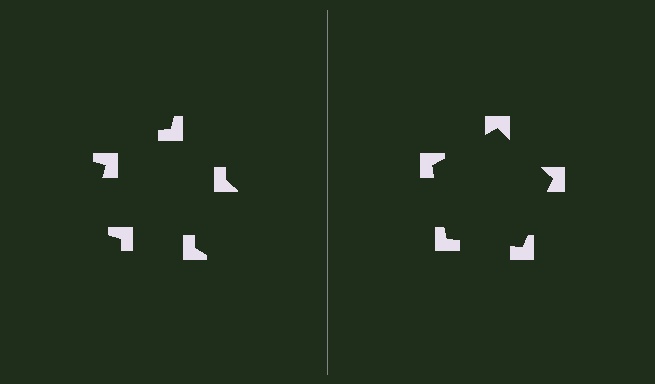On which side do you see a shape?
An illusory pentagon appears on the right side. On the left side the wedge cuts are rotated, so no coherent shape forms.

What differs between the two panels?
The notched squares are positioned identically on both sides; only the wedge orientations differ. On the right they align to a pentagon; on the left they are misaligned.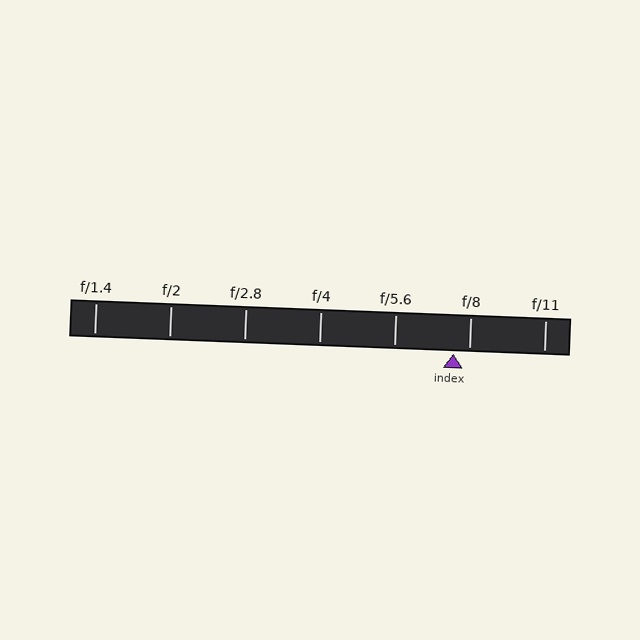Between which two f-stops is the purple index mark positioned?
The index mark is between f/5.6 and f/8.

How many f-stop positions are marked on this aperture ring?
There are 7 f-stop positions marked.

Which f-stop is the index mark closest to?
The index mark is closest to f/8.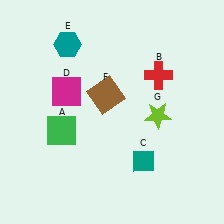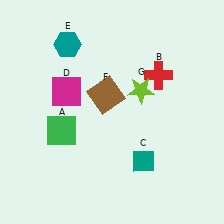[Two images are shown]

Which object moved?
The lime star (G) moved up.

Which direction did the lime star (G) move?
The lime star (G) moved up.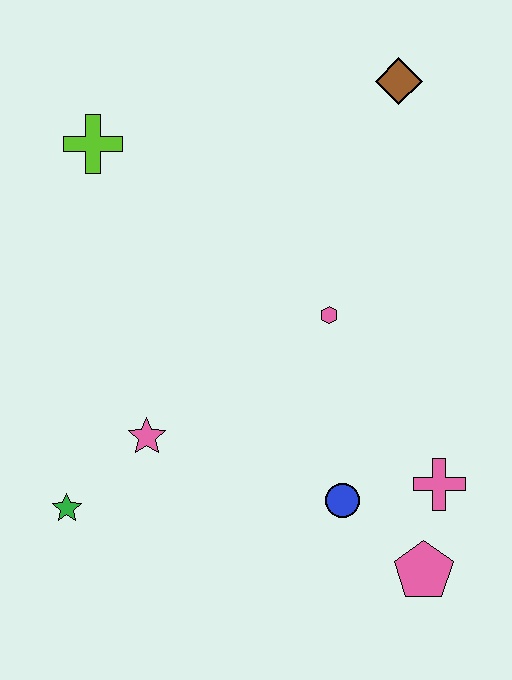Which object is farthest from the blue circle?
The lime cross is farthest from the blue circle.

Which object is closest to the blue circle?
The pink cross is closest to the blue circle.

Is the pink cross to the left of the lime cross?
No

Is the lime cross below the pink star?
No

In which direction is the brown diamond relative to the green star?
The brown diamond is above the green star.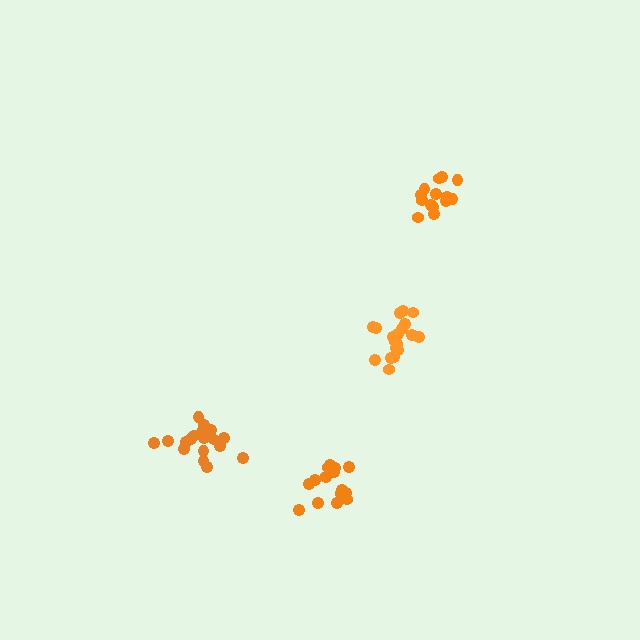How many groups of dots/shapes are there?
There are 4 groups.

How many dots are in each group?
Group 1: 14 dots, Group 2: 17 dots, Group 3: 18 dots, Group 4: 19 dots (68 total).